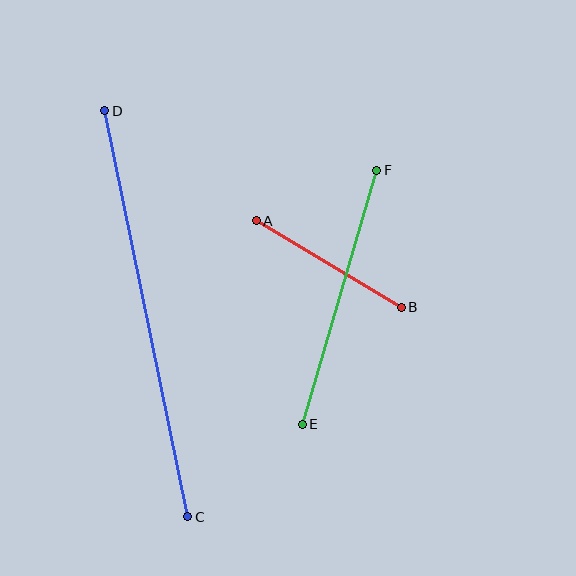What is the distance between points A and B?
The distance is approximately 169 pixels.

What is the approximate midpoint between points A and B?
The midpoint is at approximately (329, 264) pixels.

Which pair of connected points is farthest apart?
Points C and D are farthest apart.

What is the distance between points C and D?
The distance is approximately 414 pixels.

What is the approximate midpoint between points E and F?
The midpoint is at approximately (340, 297) pixels.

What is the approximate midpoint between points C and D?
The midpoint is at approximately (146, 314) pixels.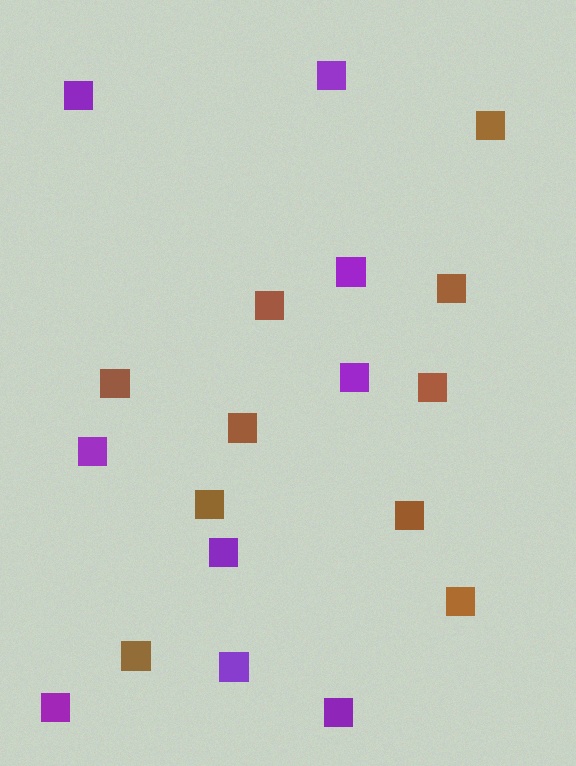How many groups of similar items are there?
There are 2 groups: one group of brown squares (10) and one group of purple squares (9).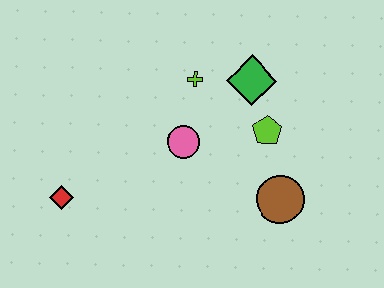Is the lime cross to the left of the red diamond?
No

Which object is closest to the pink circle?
The lime cross is closest to the pink circle.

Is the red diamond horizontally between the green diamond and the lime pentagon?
No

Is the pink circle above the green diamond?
No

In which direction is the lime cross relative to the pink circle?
The lime cross is above the pink circle.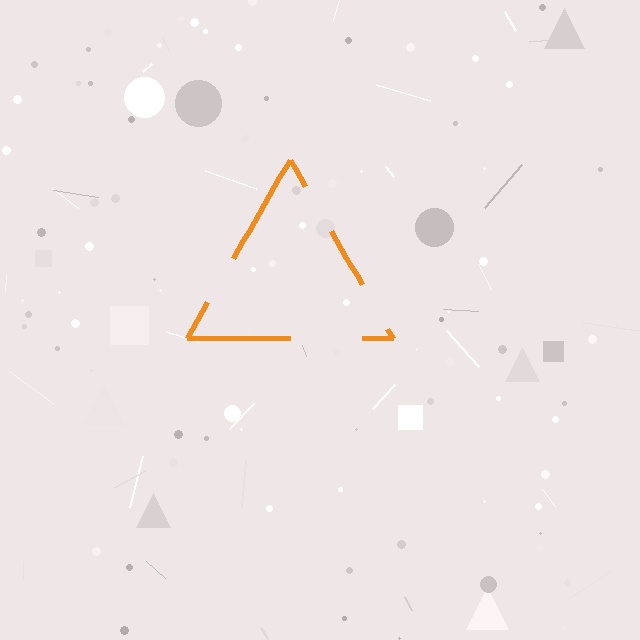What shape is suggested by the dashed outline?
The dashed outline suggests a triangle.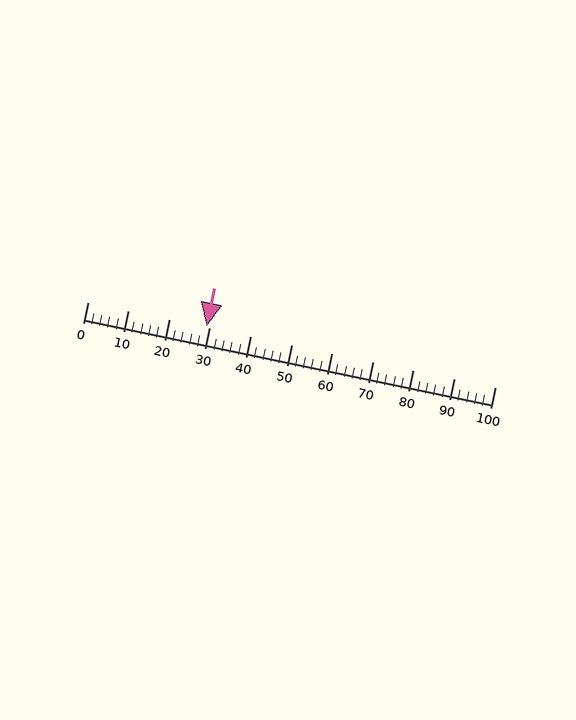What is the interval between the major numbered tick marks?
The major tick marks are spaced 10 units apart.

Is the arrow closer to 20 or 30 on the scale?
The arrow is closer to 30.